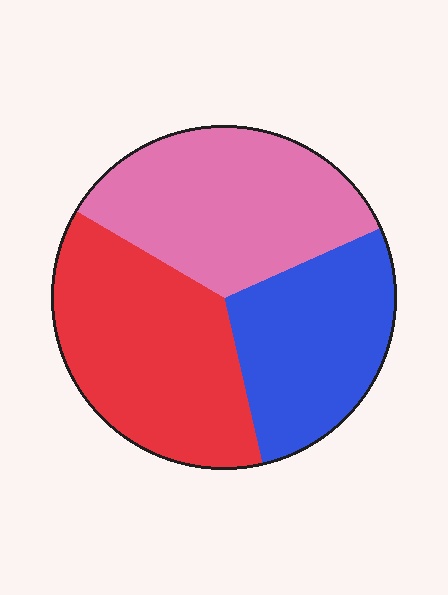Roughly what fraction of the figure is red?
Red takes up about three eighths (3/8) of the figure.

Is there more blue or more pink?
Pink.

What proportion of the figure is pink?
Pink takes up about one third (1/3) of the figure.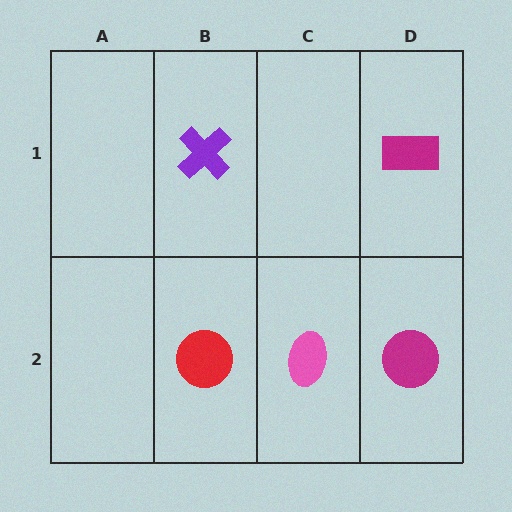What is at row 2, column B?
A red circle.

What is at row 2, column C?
A pink ellipse.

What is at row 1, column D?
A magenta rectangle.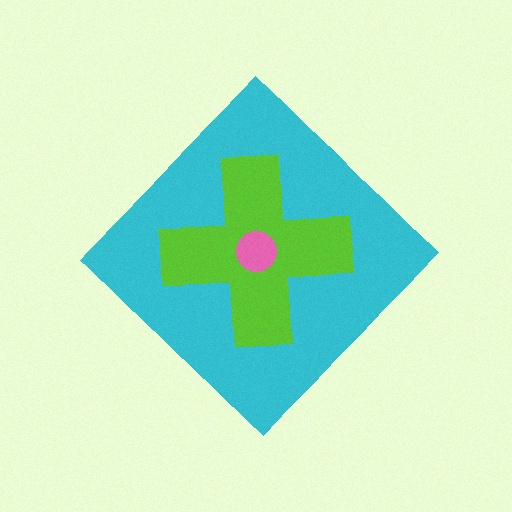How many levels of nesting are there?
3.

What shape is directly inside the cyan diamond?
The lime cross.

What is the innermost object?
The pink circle.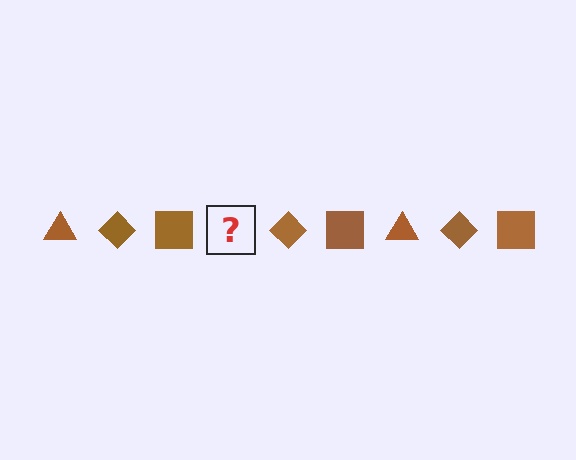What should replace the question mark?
The question mark should be replaced with a brown triangle.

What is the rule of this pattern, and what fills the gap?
The rule is that the pattern cycles through triangle, diamond, square shapes in brown. The gap should be filled with a brown triangle.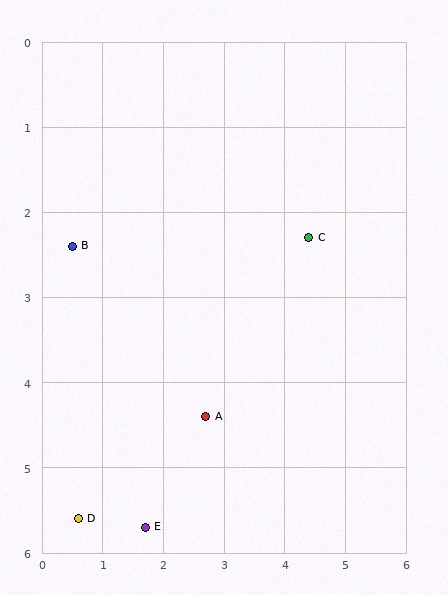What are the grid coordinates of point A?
Point A is at approximately (2.7, 4.4).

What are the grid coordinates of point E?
Point E is at approximately (1.7, 5.7).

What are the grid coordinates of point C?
Point C is at approximately (4.4, 2.3).